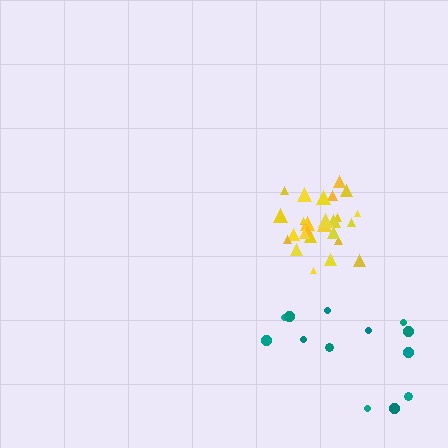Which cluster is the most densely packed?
Yellow.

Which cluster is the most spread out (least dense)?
Teal.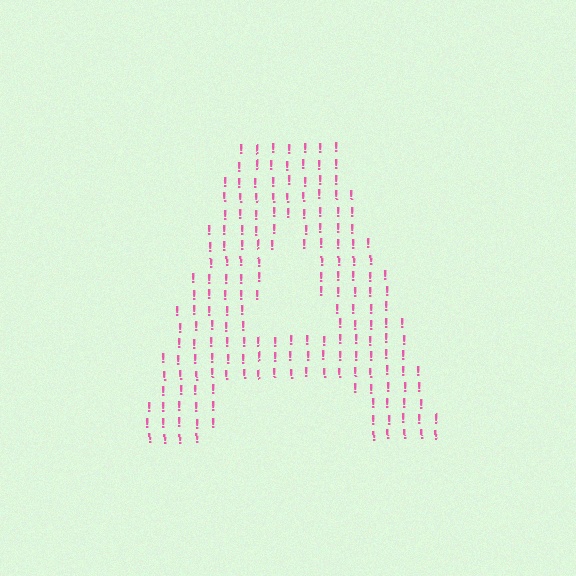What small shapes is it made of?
It is made of small exclamation marks.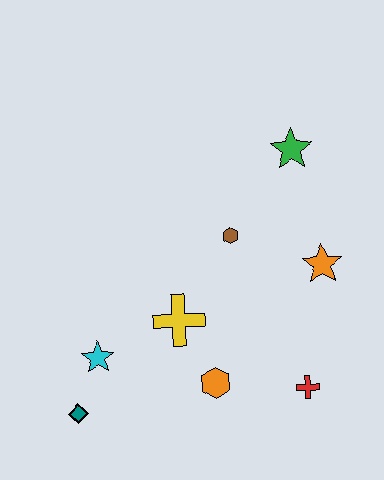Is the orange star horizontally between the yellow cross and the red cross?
No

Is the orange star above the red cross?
Yes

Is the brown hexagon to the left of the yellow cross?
No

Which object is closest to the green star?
The brown hexagon is closest to the green star.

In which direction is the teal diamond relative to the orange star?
The teal diamond is to the left of the orange star.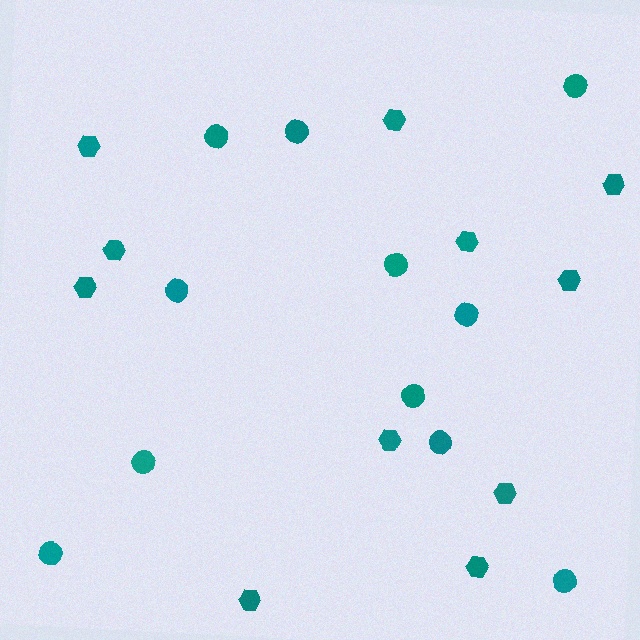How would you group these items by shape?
There are 2 groups: one group of circles (11) and one group of hexagons (11).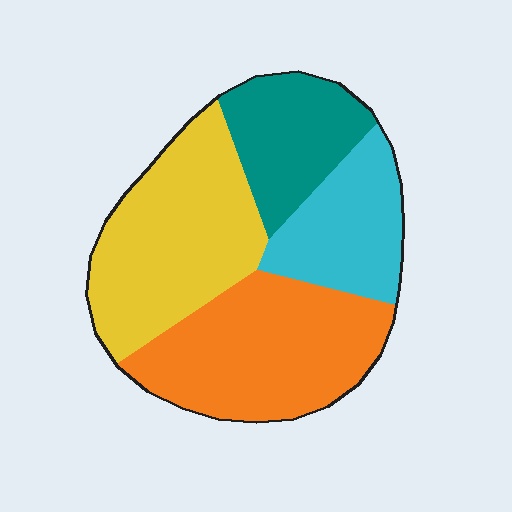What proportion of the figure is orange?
Orange takes up about one third (1/3) of the figure.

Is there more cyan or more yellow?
Yellow.